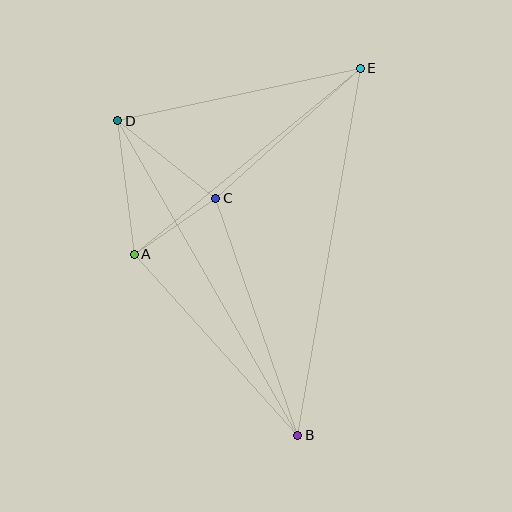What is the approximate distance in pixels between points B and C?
The distance between B and C is approximately 251 pixels.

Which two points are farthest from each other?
Points B and E are farthest from each other.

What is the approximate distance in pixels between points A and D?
The distance between A and D is approximately 134 pixels.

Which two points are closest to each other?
Points A and C are closest to each other.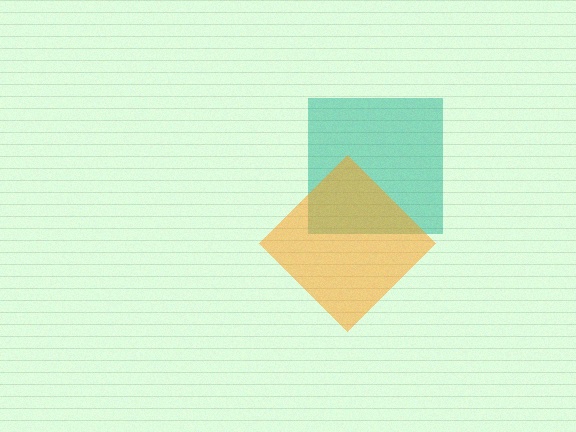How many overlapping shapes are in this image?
There are 2 overlapping shapes in the image.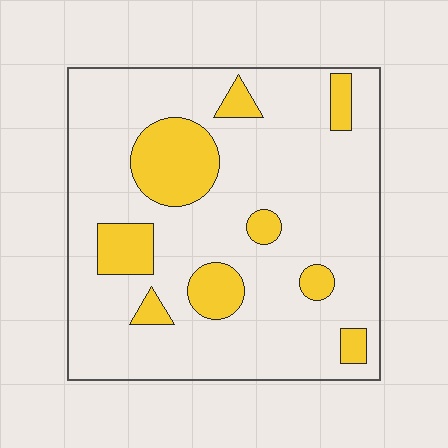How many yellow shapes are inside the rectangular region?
9.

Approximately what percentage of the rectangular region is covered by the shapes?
Approximately 20%.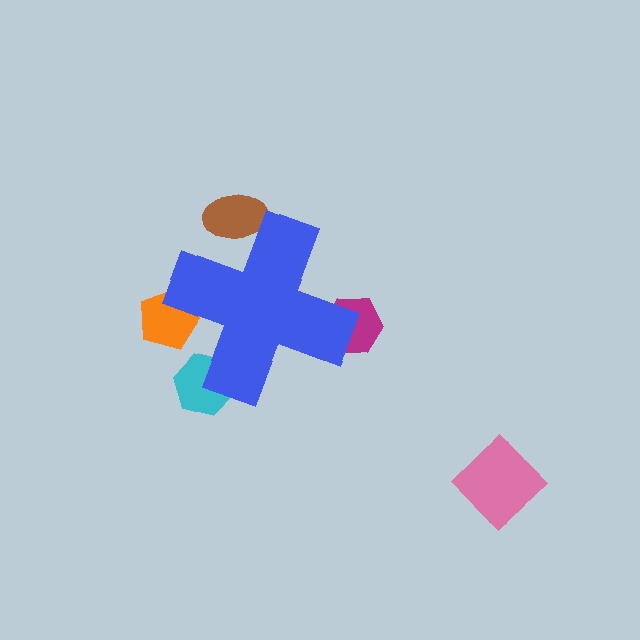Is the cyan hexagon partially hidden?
Yes, the cyan hexagon is partially hidden behind the blue cross.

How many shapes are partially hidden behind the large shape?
4 shapes are partially hidden.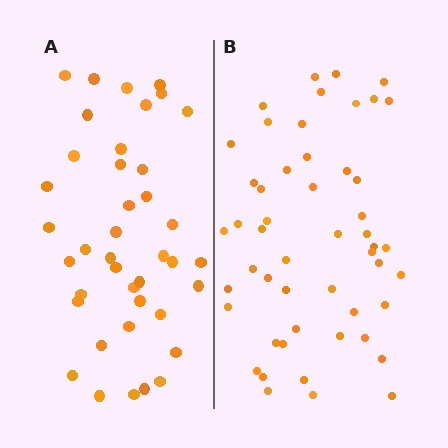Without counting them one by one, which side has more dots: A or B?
Region B (the right region) has more dots.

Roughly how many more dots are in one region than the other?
Region B has roughly 12 or so more dots than region A.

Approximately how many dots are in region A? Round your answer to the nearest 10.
About 40 dots.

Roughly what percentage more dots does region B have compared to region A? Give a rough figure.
About 30% more.